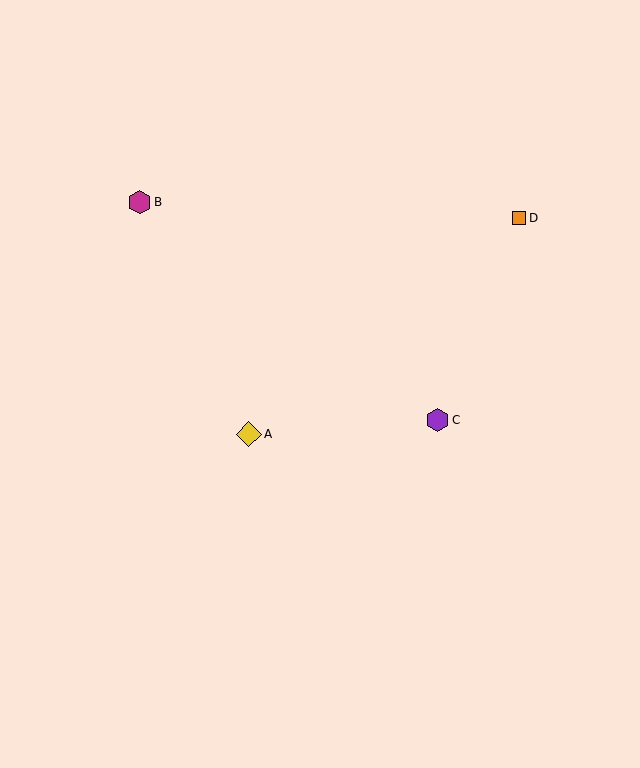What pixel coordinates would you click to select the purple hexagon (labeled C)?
Click at (437, 420) to select the purple hexagon C.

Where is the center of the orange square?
The center of the orange square is at (519, 218).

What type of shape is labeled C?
Shape C is a purple hexagon.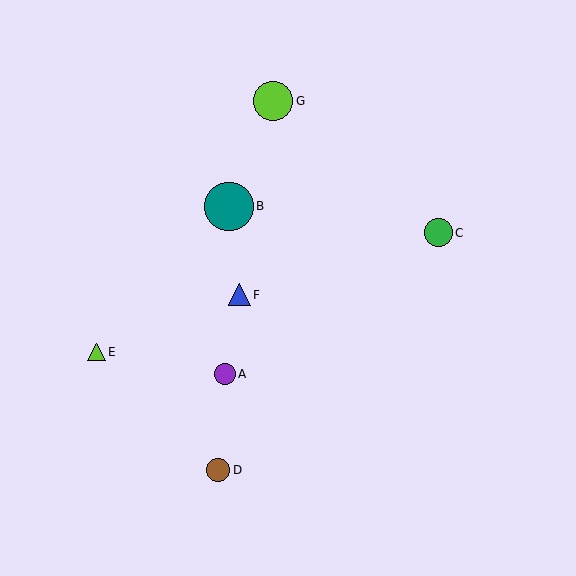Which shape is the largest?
The teal circle (labeled B) is the largest.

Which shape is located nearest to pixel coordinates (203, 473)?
The brown circle (labeled D) at (218, 470) is nearest to that location.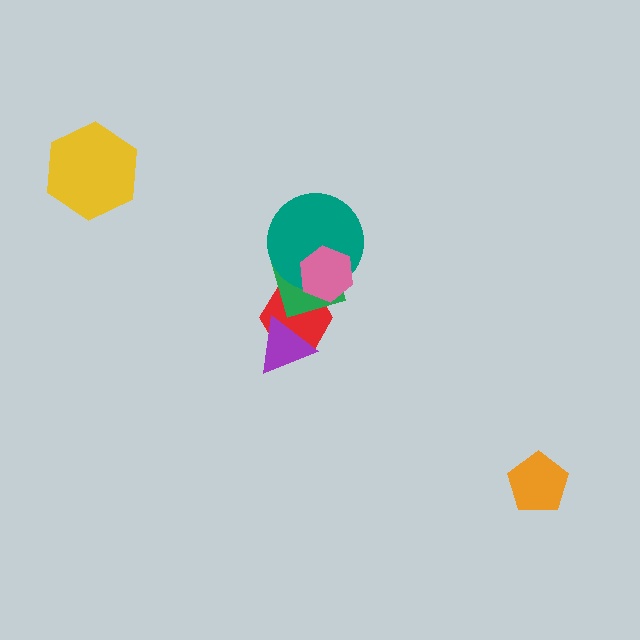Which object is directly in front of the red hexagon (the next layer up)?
The purple triangle is directly in front of the red hexagon.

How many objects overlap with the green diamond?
3 objects overlap with the green diamond.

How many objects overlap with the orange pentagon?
0 objects overlap with the orange pentagon.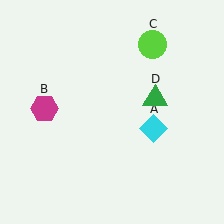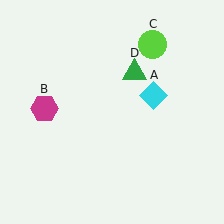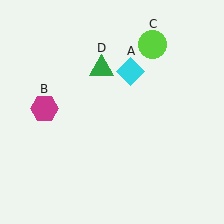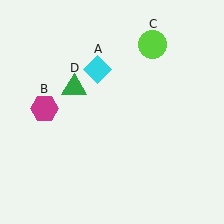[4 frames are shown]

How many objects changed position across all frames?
2 objects changed position: cyan diamond (object A), green triangle (object D).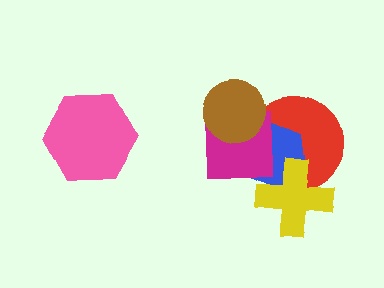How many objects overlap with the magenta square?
3 objects overlap with the magenta square.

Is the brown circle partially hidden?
No, no other shape covers it.